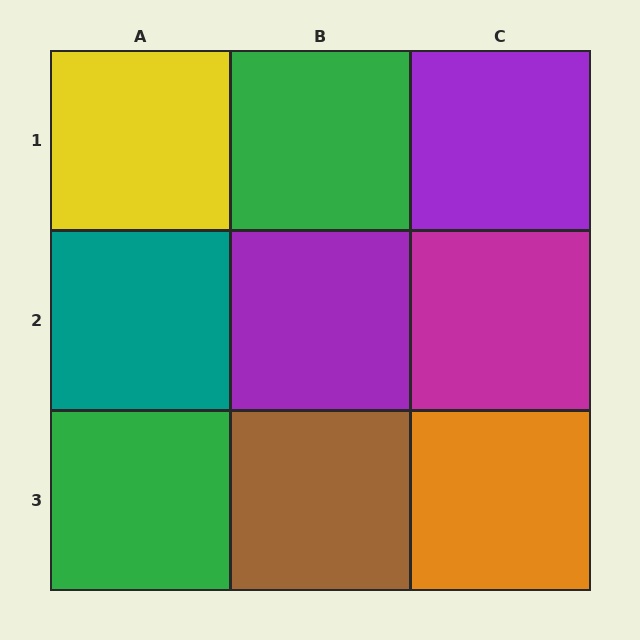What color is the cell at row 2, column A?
Teal.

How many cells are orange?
1 cell is orange.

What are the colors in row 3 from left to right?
Green, brown, orange.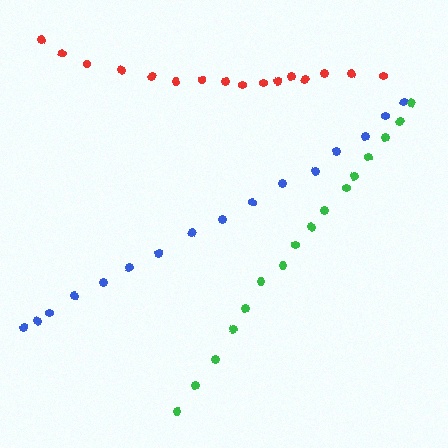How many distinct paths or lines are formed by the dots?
There are 3 distinct paths.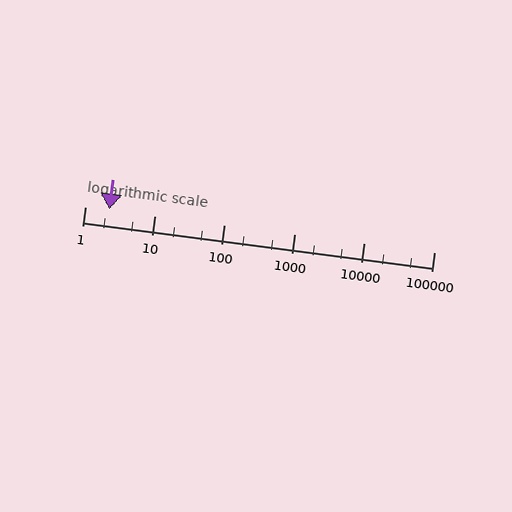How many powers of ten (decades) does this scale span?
The scale spans 5 decades, from 1 to 100000.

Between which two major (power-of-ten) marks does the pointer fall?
The pointer is between 1 and 10.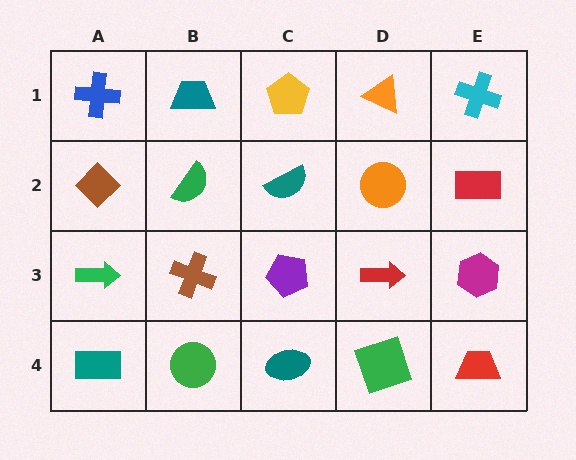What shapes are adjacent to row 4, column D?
A red arrow (row 3, column D), a teal ellipse (row 4, column C), a red trapezoid (row 4, column E).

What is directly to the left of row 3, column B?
A green arrow.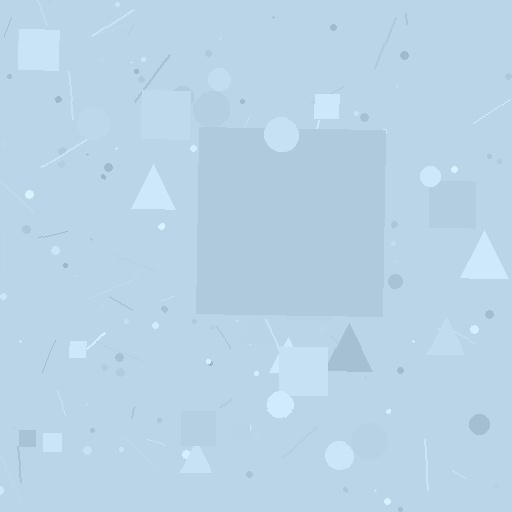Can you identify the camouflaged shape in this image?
The camouflaged shape is a square.